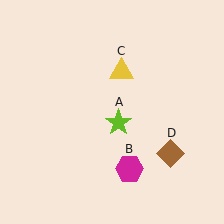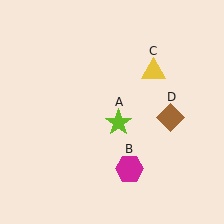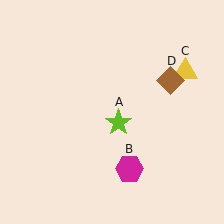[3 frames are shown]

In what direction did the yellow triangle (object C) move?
The yellow triangle (object C) moved right.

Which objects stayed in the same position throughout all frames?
Lime star (object A) and magenta hexagon (object B) remained stationary.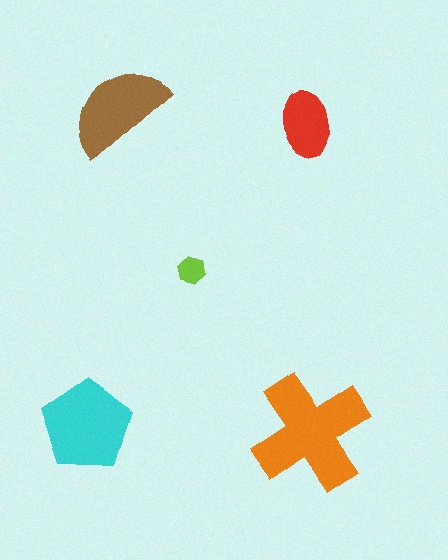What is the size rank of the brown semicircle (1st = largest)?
3rd.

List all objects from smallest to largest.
The lime hexagon, the red ellipse, the brown semicircle, the cyan pentagon, the orange cross.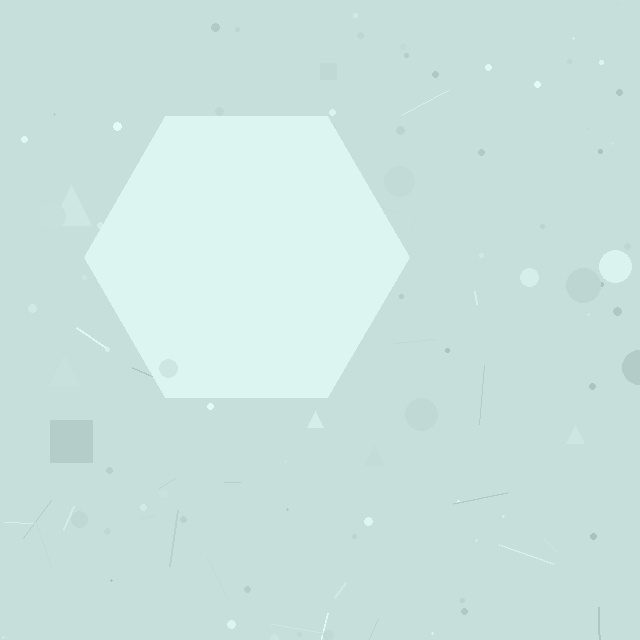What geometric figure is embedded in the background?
A hexagon is embedded in the background.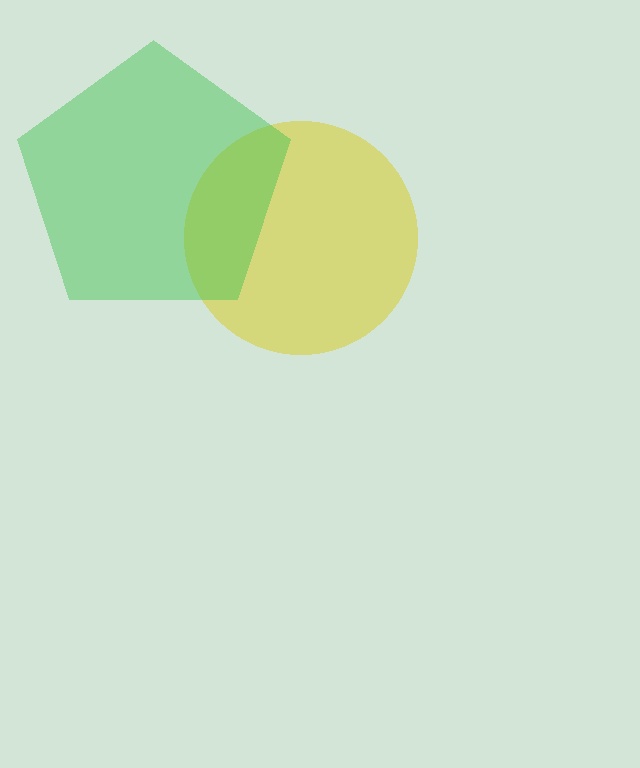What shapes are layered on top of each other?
The layered shapes are: a yellow circle, a green pentagon.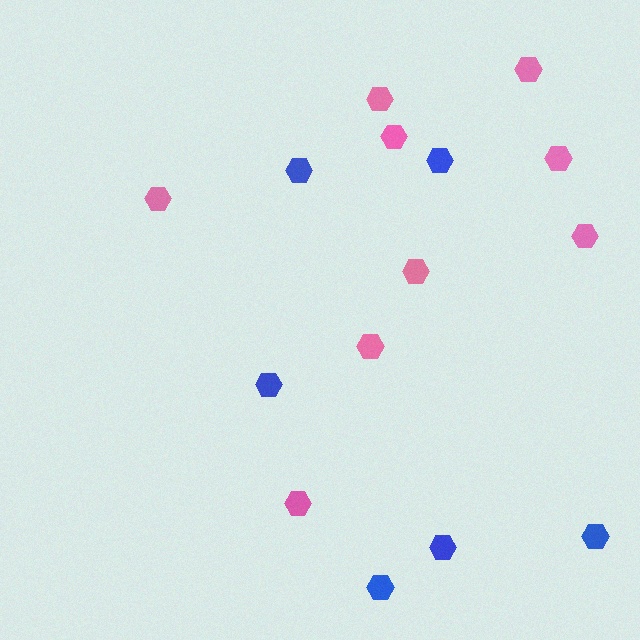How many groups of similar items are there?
There are 2 groups: one group of blue hexagons (6) and one group of pink hexagons (9).